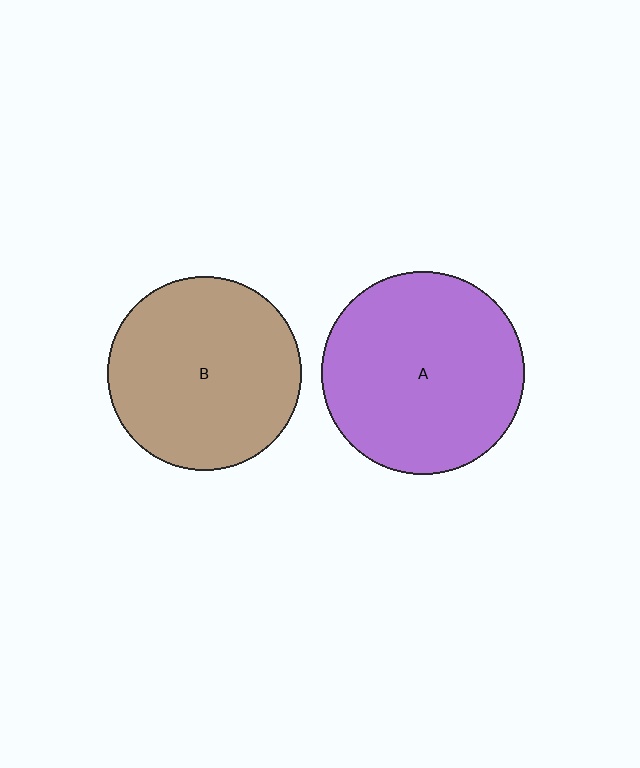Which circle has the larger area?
Circle A (purple).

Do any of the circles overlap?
No, none of the circles overlap.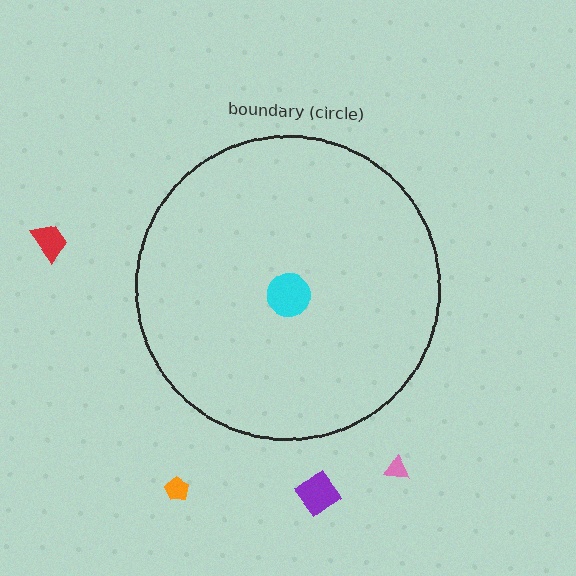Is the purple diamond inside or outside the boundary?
Outside.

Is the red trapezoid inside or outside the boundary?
Outside.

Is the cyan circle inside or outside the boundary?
Inside.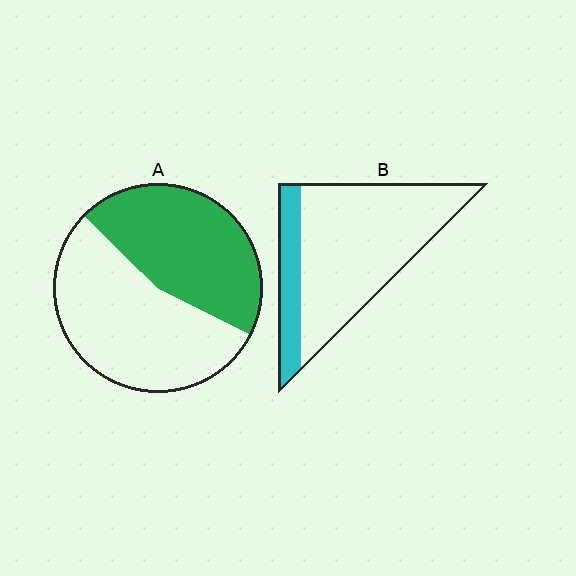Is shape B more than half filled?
No.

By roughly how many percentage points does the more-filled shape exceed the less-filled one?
By roughly 25 percentage points (A over B).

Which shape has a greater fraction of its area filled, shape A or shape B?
Shape A.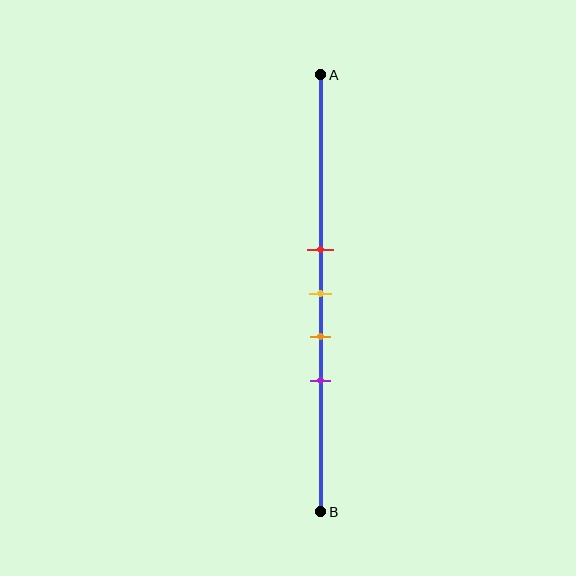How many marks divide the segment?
There are 4 marks dividing the segment.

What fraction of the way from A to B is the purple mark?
The purple mark is approximately 70% (0.7) of the way from A to B.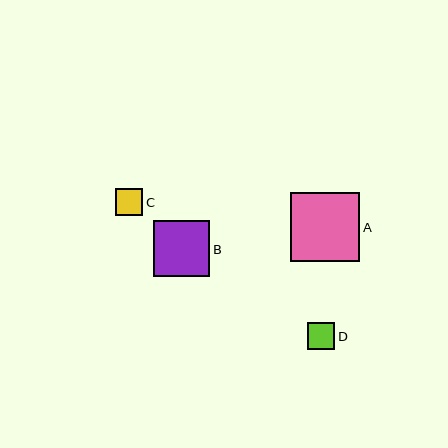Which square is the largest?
Square A is the largest with a size of approximately 69 pixels.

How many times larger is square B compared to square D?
Square B is approximately 2.1 times the size of square D.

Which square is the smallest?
Square D is the smallest with a size of approximately 27 pixels.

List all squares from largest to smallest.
From largest to smallest: A, B, C, D.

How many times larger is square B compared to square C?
Square B is approximately 2.1 times the size of square C.